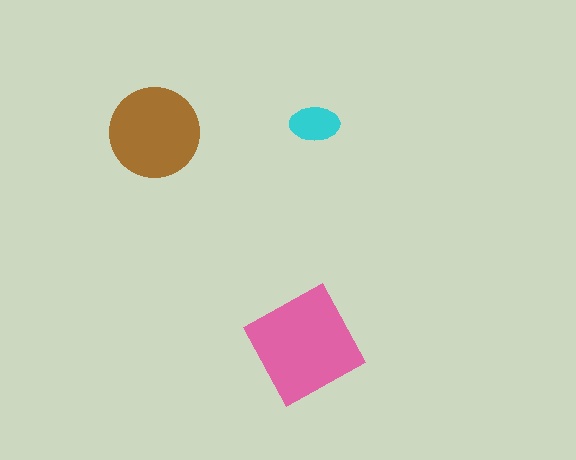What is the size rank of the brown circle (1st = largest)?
2nd.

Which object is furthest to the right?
The cyan ellipse is rightmost.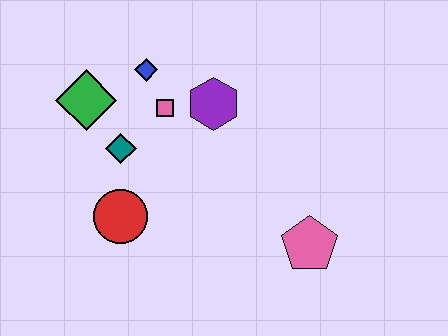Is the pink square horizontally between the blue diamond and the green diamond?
No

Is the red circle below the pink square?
Yes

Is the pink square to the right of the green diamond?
Yes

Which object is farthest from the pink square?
The pink pentagon is farthest from the pink square.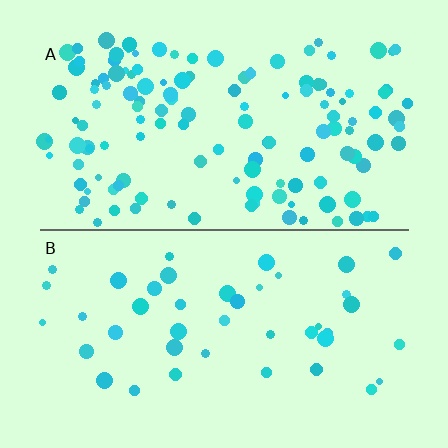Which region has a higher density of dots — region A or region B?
A (the top).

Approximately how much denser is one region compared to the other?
Approximately 3.2× — region A over region B.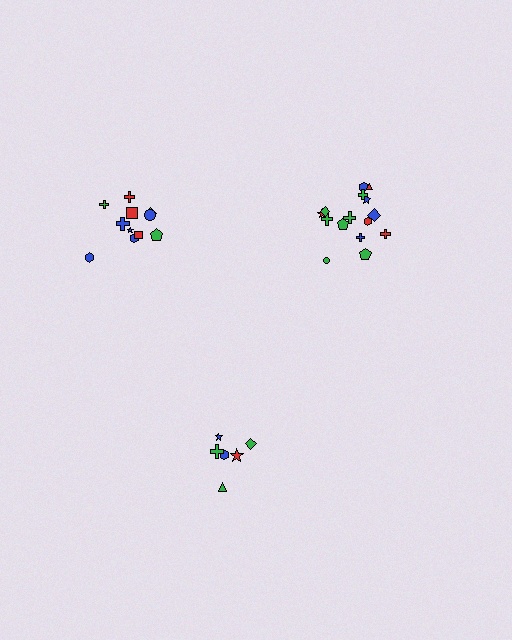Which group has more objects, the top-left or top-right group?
The top-right group.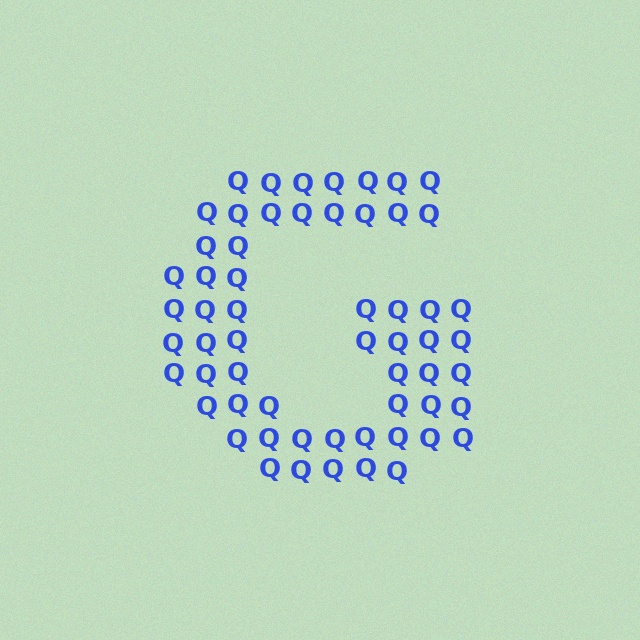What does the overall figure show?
The overall figure shows the letter G.